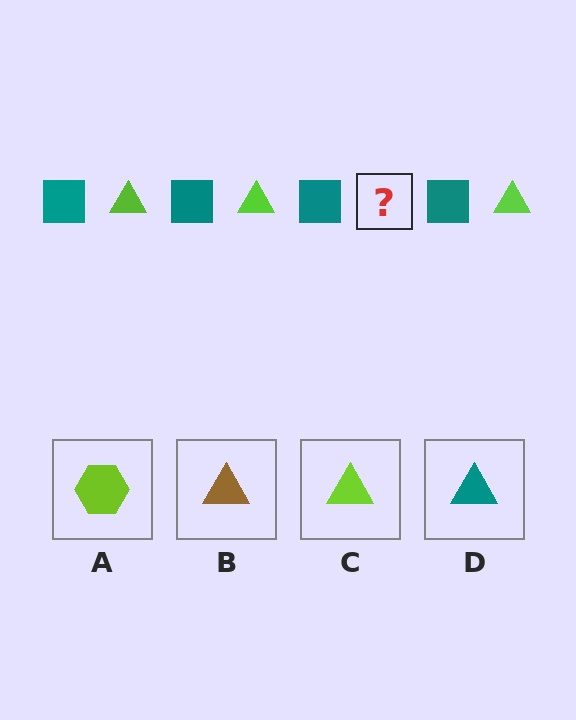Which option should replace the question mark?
Option C.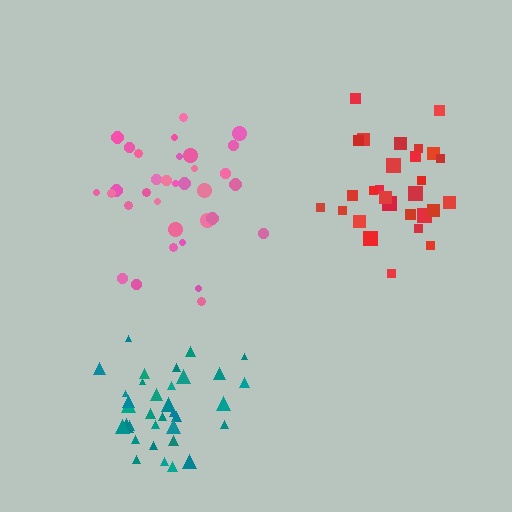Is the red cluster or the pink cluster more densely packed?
Red.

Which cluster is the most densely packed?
Teal.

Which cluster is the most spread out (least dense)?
Pink.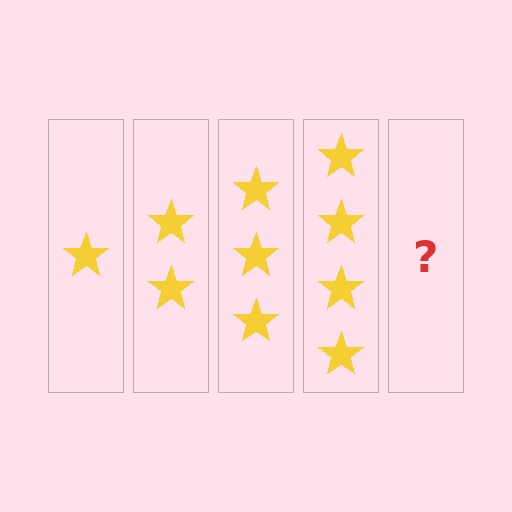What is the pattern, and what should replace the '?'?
The pattern is that each step adds one more star. The '?' should be 5 stars.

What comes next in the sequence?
The next element should be 5 stars.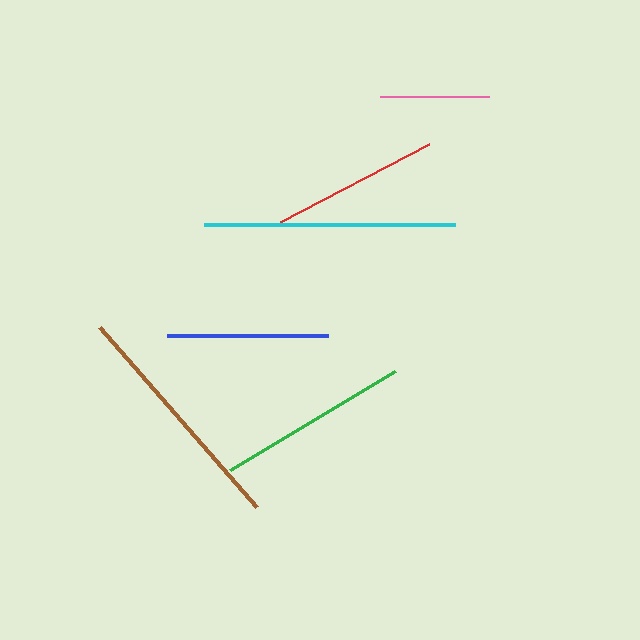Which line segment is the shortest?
The pink line is the shortest at approximately 108 pixels.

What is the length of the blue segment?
The blue segment is approximately 161 pixels long.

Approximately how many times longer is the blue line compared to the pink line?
The blue line is approximately 1.5 times the length of the pink line.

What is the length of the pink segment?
The pink segment is approximately 108 pixels long.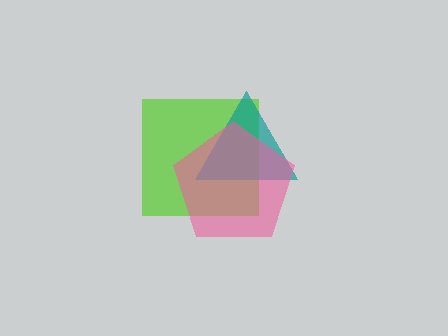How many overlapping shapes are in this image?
There are 3 overlapping shapes in the image.